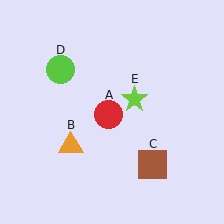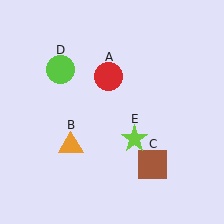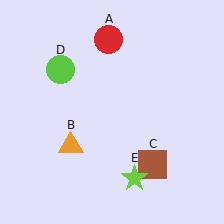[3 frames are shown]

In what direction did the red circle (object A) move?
The red circle (object A) moved up.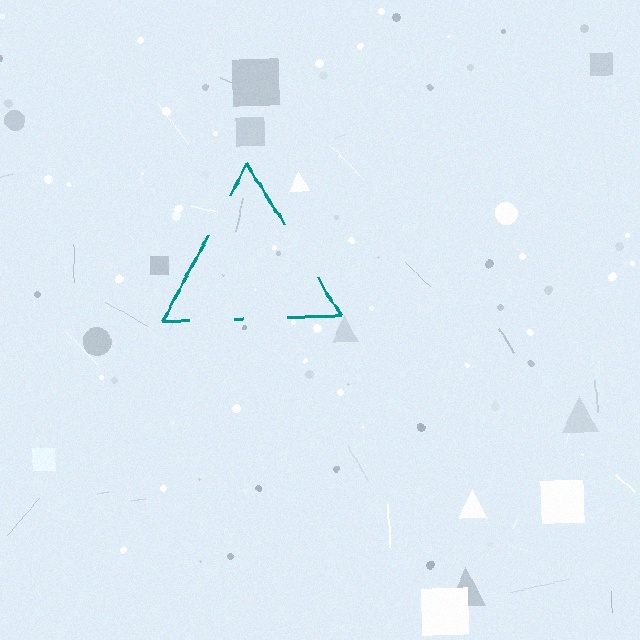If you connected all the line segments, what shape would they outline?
They would outline a triangle.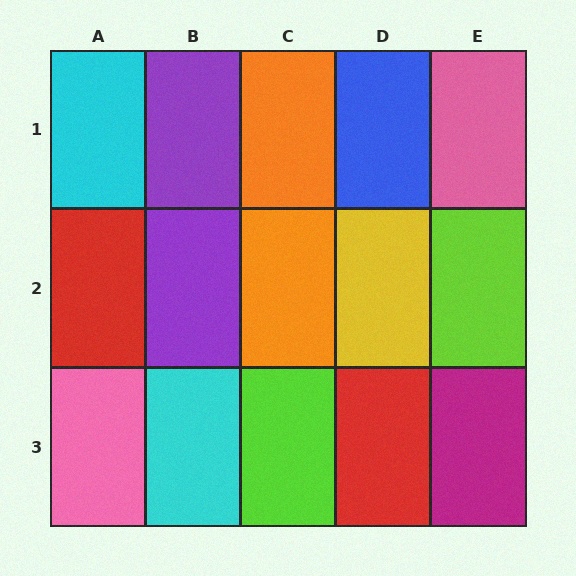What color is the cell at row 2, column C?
Orange.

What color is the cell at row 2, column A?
Red.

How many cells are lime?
2 cells are lime.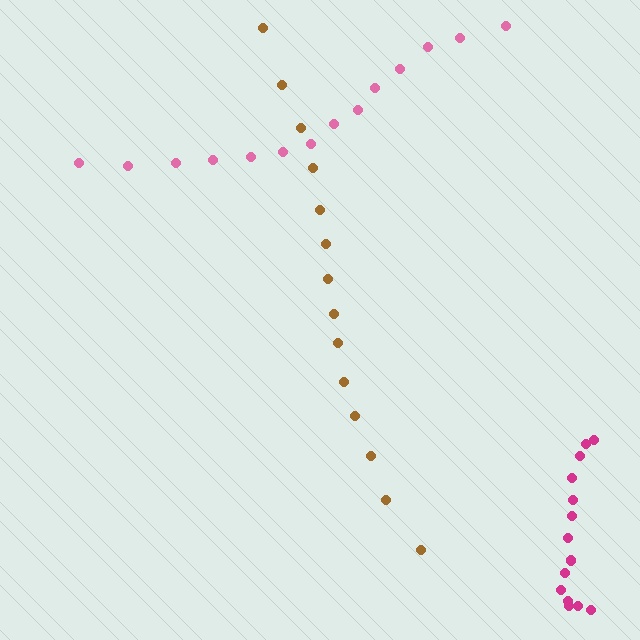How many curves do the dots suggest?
There are 3 distinct paths.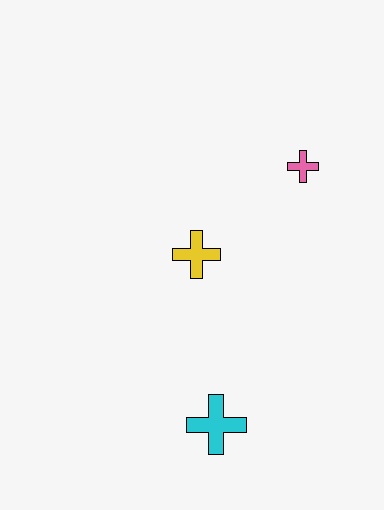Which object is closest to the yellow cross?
The pink cross is closest to the yellow cross.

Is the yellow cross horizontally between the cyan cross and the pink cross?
No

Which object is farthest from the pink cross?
The cyan cross is farthest from the pink cross.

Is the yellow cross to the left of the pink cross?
Yes